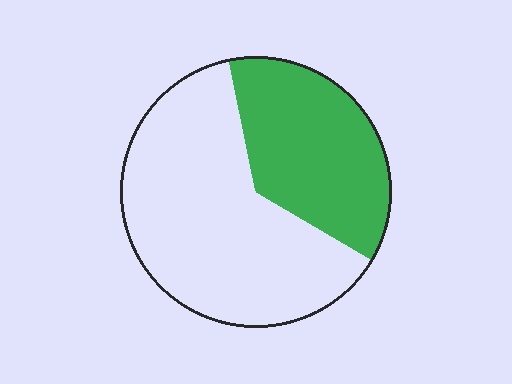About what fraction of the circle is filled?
About three eighths (3/8).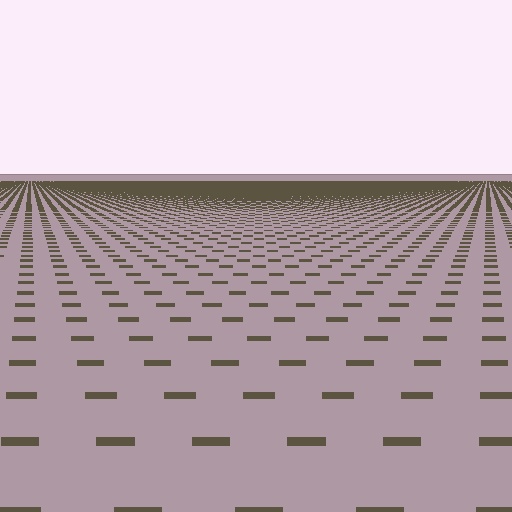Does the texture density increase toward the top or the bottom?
Density increases toward the top.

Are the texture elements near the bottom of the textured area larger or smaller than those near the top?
Larger. Near the bottom, elements are closer to the viewer and appear at a bigger on-screen size.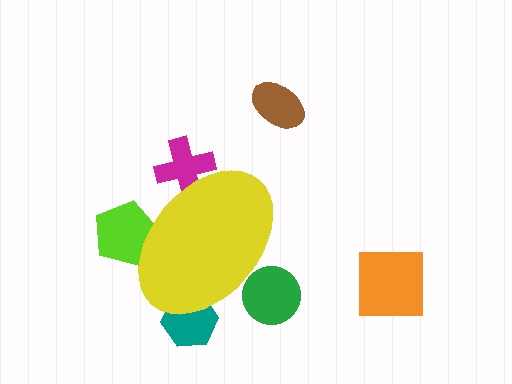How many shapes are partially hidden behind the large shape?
4 shapes are partially hidden.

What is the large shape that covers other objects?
A yellow ellipse.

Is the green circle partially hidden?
Yes, the green circle is partially hidden behind the yellow ellipse.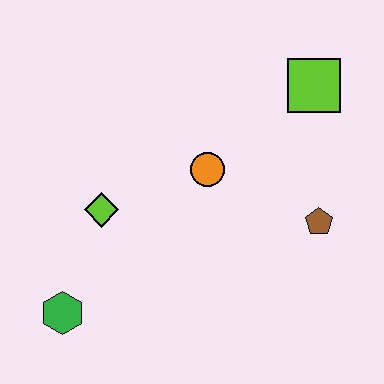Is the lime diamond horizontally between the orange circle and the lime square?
No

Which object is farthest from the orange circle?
The green hexagon is farthest from the orange circle.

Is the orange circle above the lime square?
No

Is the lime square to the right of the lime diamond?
Yes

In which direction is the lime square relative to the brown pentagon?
The lime square is above the brown pentagon.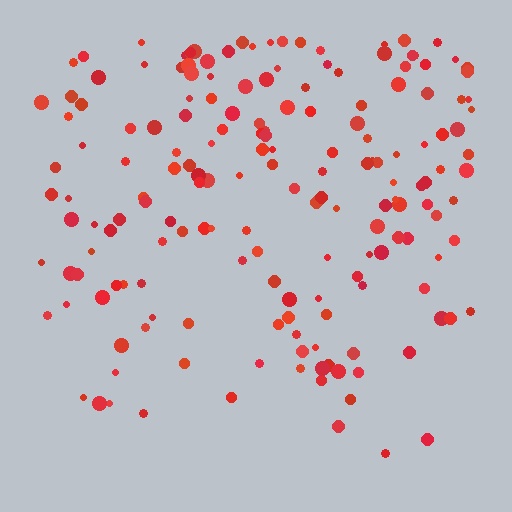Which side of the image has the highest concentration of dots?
The top.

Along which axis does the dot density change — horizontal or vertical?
Vertical.